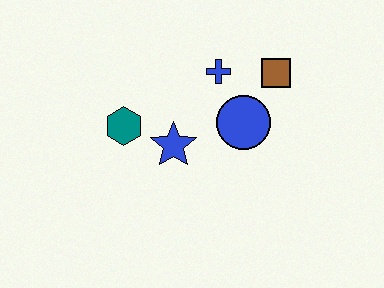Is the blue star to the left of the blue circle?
Yes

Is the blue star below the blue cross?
Yes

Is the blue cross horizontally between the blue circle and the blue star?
Yes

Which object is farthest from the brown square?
The teal hexagon is farthest from the brown square.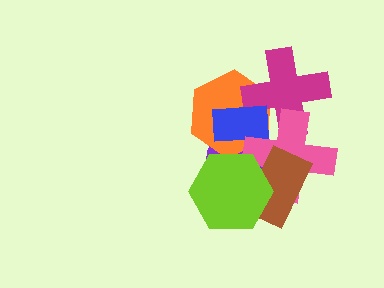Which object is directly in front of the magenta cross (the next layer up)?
The blue rectangle is directly in front of the magenta cross.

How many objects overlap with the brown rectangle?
3 objects overlap with the brown rectangle.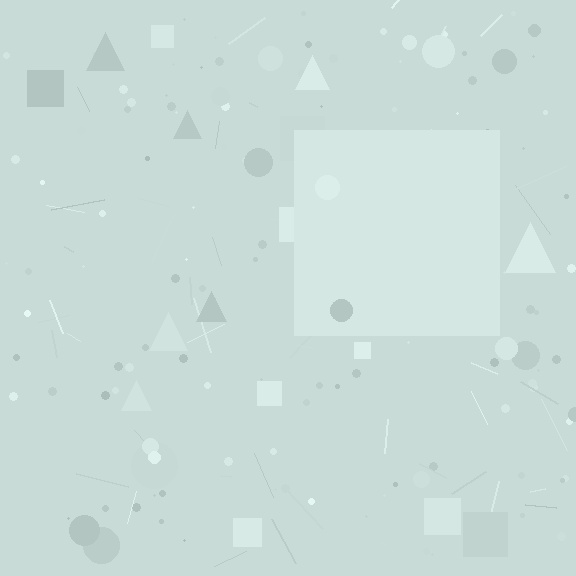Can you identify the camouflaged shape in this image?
The camouflaged shape is a square.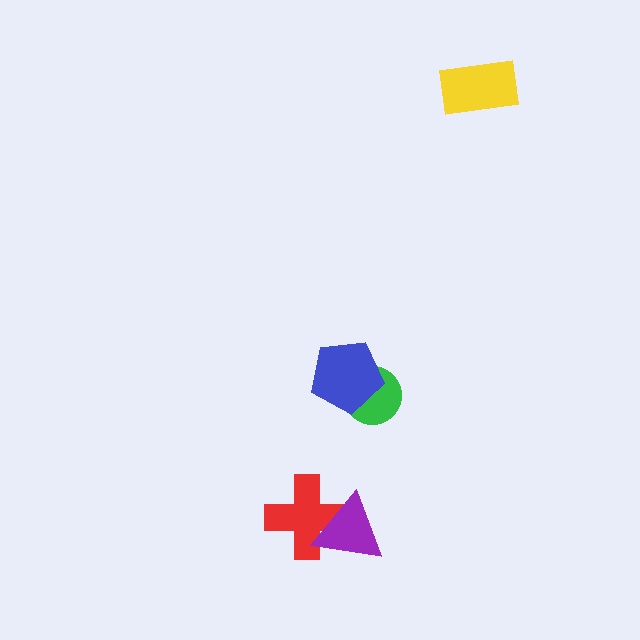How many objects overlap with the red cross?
1 object overlaps with the red cross.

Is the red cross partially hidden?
Yes, it is partially covered by another shape.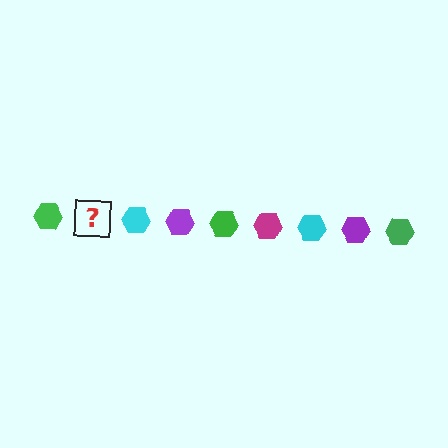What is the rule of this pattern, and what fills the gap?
The rule is that the pattern cycles through green, magenta, cyan, purple hexagons. The gap should be filled with a magenta hexagon.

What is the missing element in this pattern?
The missing element is a magenta hexagon.